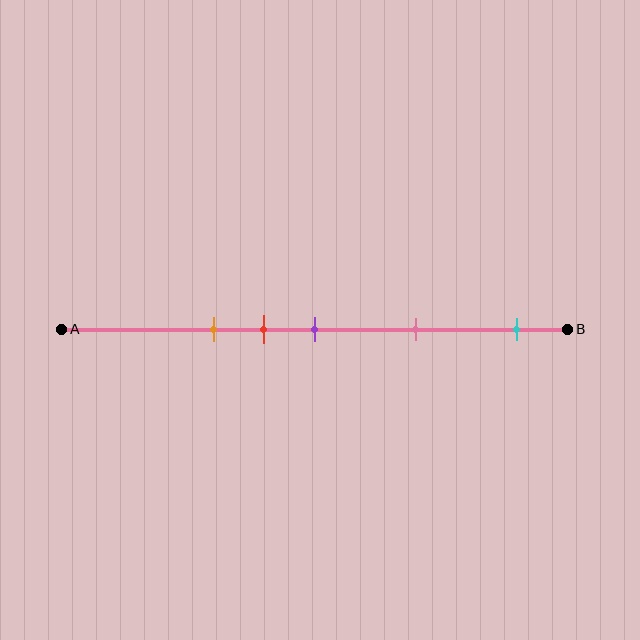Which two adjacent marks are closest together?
The red and purple marks are the closest adjacent pair.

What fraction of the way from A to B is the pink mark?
The pink mark is approximately 70% (0.7) of the way from A to B.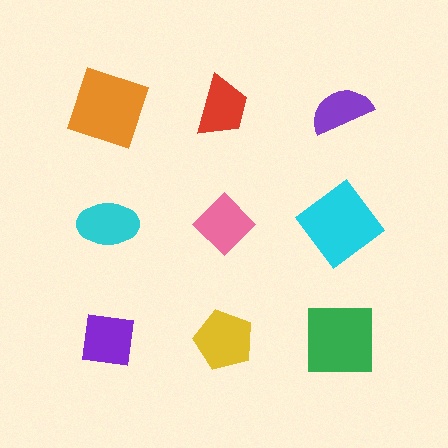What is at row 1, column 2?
A red trapezoid.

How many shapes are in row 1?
3 shapes.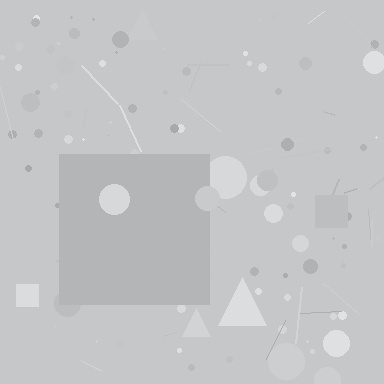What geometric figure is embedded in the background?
A square is embedded in the background.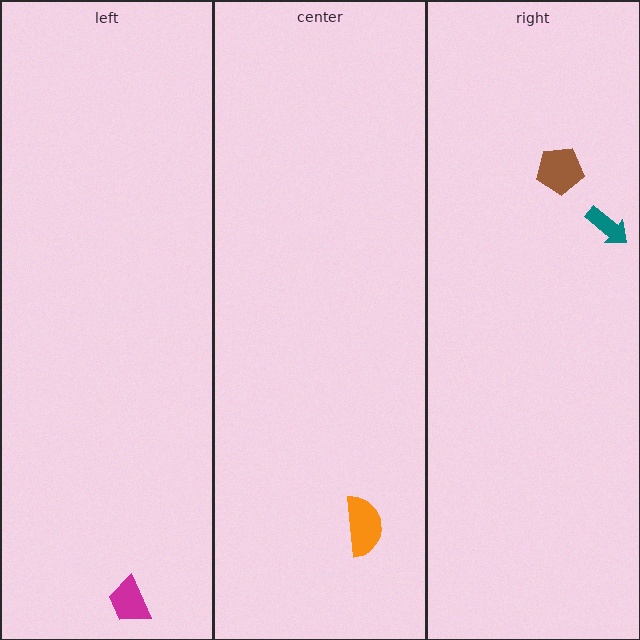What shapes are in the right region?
The brown pentagon, the teal arrow.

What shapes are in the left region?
The magenta trapezoid.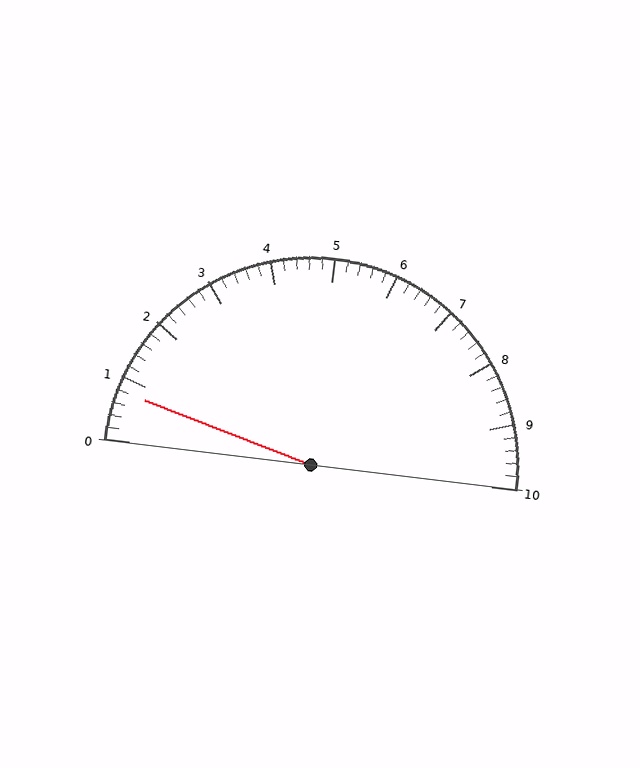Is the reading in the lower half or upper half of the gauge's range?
The reading is in the lower half of the range (0 to 10).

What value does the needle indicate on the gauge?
The needle indicates approximately 0.8.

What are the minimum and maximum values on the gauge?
The gauge ranges from 0 to 10.